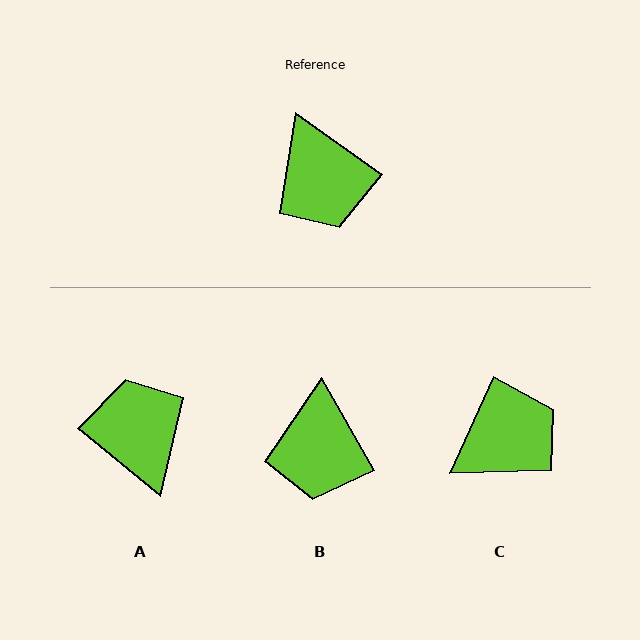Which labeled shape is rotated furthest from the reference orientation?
A, about 175 degrees away.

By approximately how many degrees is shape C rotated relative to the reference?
Approximately 101 degrees counter-clockwise.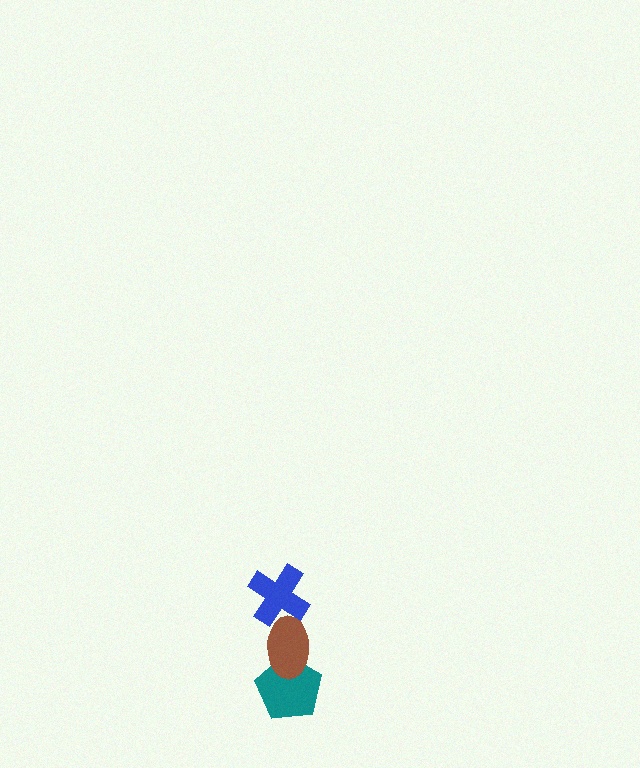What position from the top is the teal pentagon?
The teal pentagon is 3rd from the top.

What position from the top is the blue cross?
The blue cross is 1st from the top.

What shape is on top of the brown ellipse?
The blue cross is on top of the brown ellipse.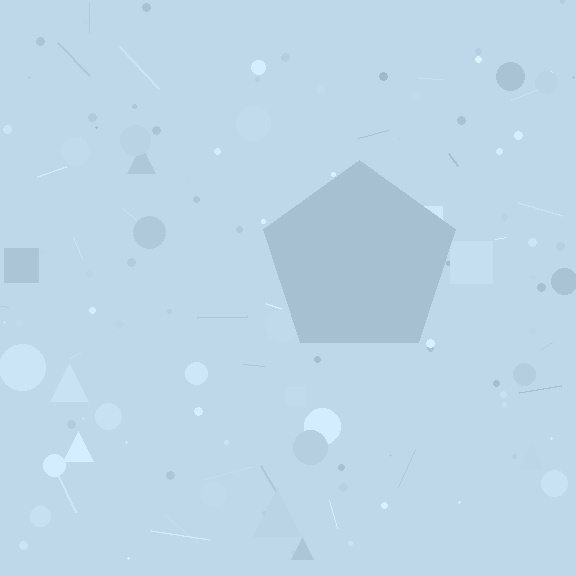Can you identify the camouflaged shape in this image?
The camouflaged shape is a pentagon.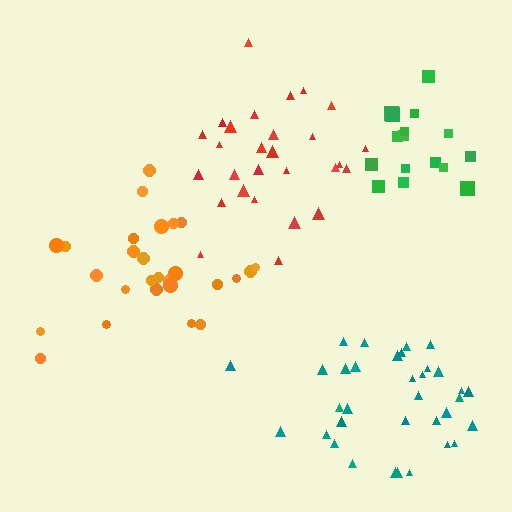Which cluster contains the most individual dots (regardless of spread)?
Teal (34).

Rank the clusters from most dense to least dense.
red, orange, green, teal.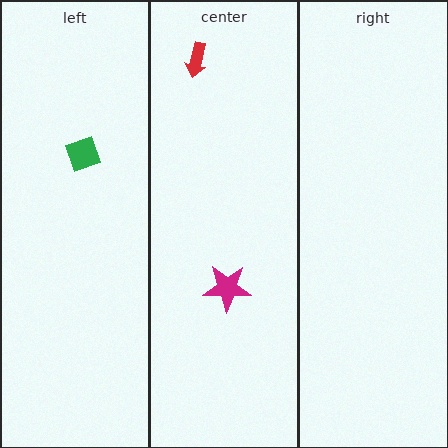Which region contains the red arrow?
The center region.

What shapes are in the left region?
The green diamond.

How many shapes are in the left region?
1.